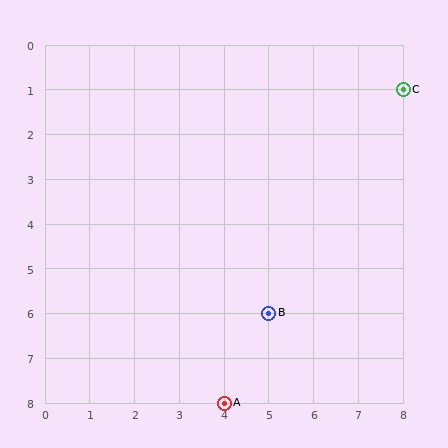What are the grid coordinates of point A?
Point A is at grid coordinates (4, 8).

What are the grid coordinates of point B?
Point B is at grid coordinates (5, 6).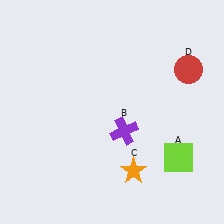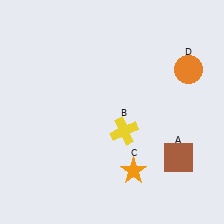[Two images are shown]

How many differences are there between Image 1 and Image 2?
There are 3 differences between the two images.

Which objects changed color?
A changed from lime to brown. B changed from purple to yellow. D changed from red to orange.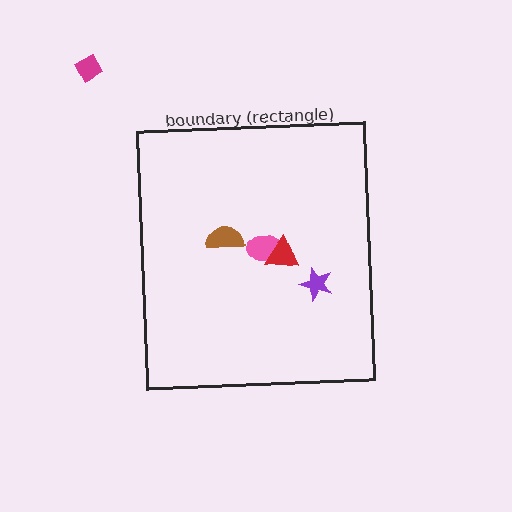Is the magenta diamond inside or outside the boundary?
Outside.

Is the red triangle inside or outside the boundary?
Inside.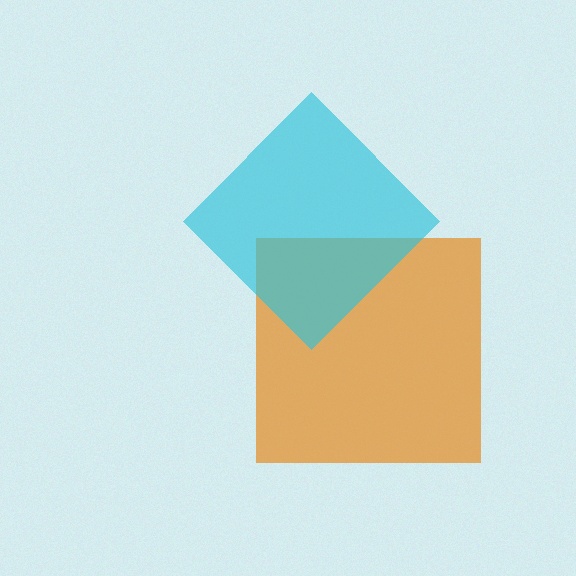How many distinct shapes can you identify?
There are 2 distinct shapes: an orange square, a cyan diamond.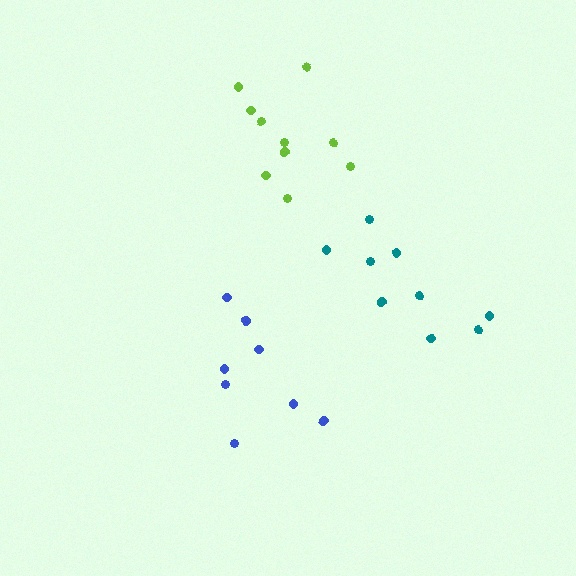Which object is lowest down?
The blue cluster is bottommost.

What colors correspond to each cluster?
The clusters are colored: lime, teal, blue.